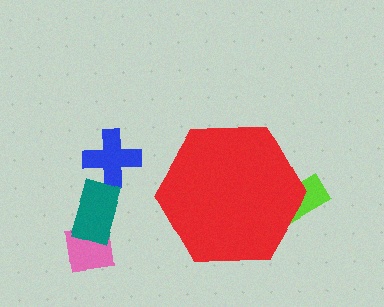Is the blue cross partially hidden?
No, the blue cross is fully visible.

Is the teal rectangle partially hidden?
No, the teal rectangle is fully visible.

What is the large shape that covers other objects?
A red hexagon.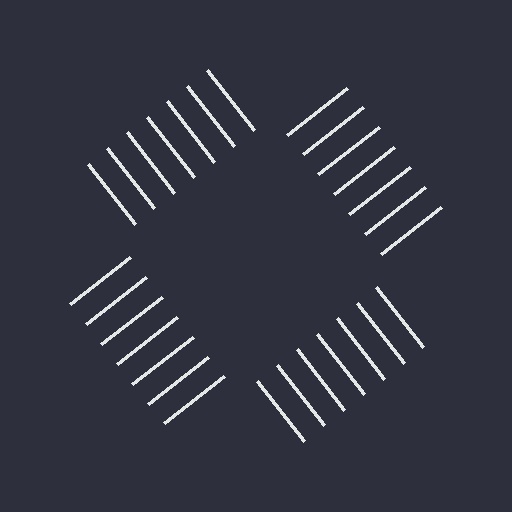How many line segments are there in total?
28 — 7 along each of the 4 edges.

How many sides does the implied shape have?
4 sides — the line-ends trace a square.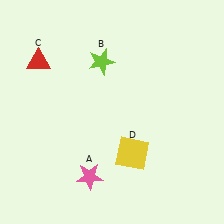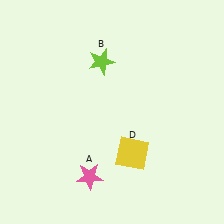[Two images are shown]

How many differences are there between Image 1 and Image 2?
There is 1 difference between the two images.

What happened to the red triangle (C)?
The red triangle (C) was removed in Image 2. It was in the top-left area of Image 1.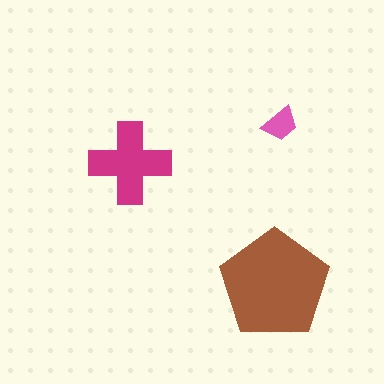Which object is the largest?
The brown pentagon.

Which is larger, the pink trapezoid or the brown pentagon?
The brown pentagon.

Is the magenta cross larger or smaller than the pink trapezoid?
Larger.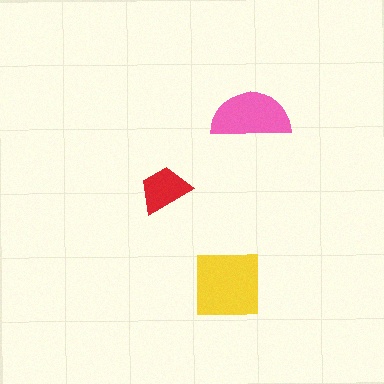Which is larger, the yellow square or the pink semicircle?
The yellow square.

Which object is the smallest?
The red trapezoid.